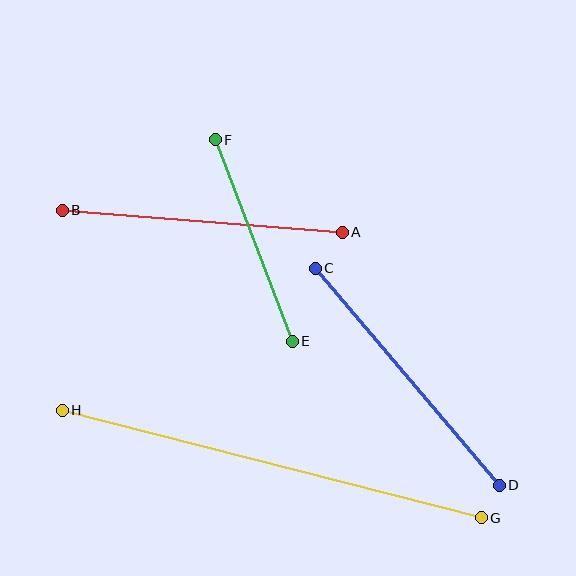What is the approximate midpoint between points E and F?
The midpoint is at approximately (254, 240) pixels.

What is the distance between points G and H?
The distance is approximately 432 pixels.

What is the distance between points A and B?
The distance is approximately 281 pixels.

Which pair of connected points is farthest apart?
Points G and H are farthest apart.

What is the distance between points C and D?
The distance is approximately 285 pixels.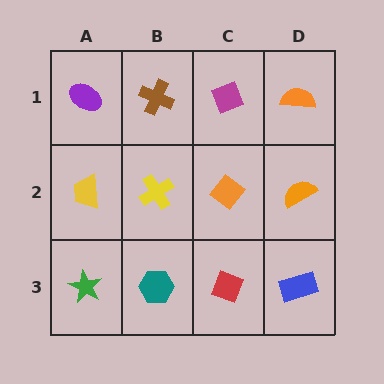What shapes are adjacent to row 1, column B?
A yellow cross (row 2, column B), a purple ellipse (row 1, column A), a magenta diamond (row 1, column C).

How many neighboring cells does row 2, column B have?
4.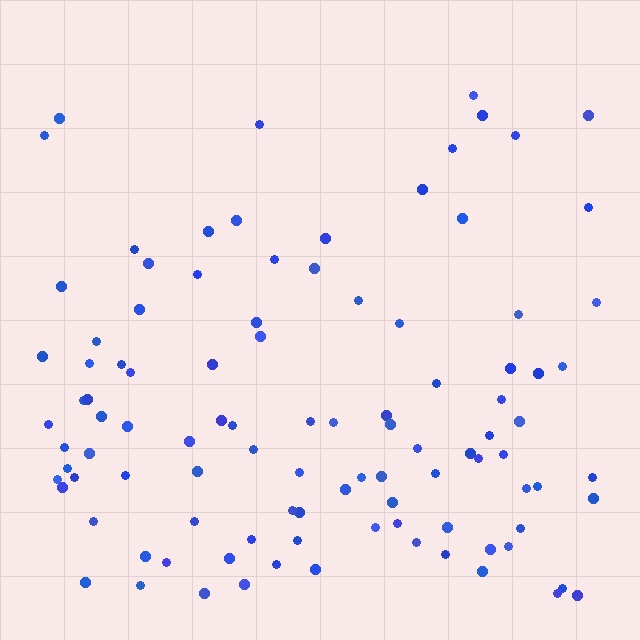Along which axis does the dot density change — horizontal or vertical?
Vertical.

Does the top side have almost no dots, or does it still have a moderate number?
Still a moderate number, just noticeably fewer than the bottom.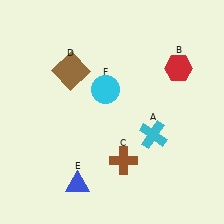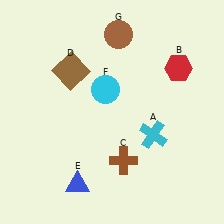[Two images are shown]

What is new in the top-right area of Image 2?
A brown circle (G) was added in the top-right area of Image 2.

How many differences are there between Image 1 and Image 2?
There is 1 difference between the two images.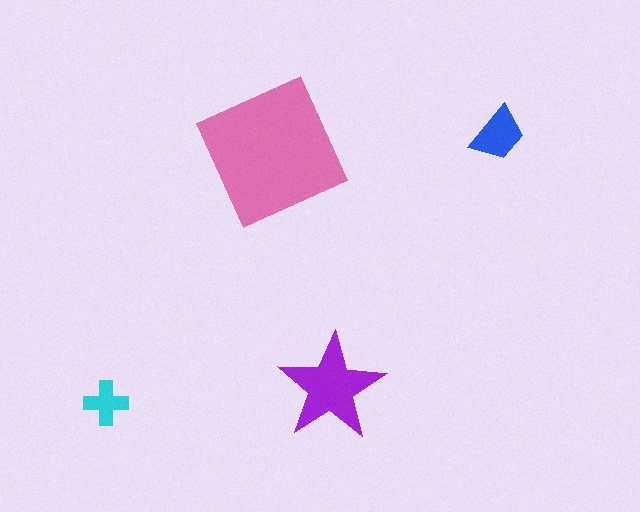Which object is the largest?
The pink square.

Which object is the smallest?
The cyan cross.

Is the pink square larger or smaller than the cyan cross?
Larger.